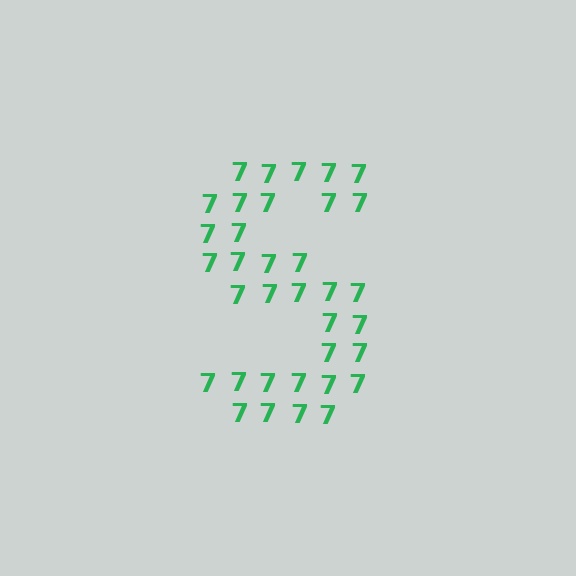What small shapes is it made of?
It is made of small digit 7's.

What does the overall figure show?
The overall figure shows the letter S.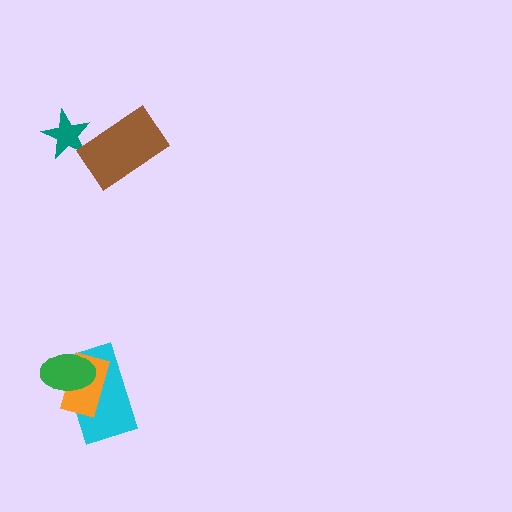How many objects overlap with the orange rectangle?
2 objects overlap with the orange rectangle.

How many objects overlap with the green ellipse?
2 objects overlap with the green ellipse.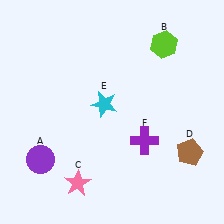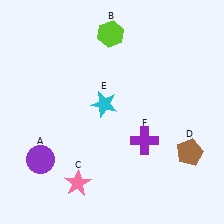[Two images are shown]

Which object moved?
The lime hexagon (B) moved left.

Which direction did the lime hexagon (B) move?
The lime hexagon (B) moved left.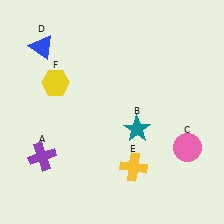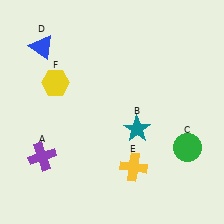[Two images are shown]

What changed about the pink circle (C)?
In Image 1, C is pink. In Image 2, it changed to green.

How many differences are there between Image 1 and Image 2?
There is 1 difference between the two images.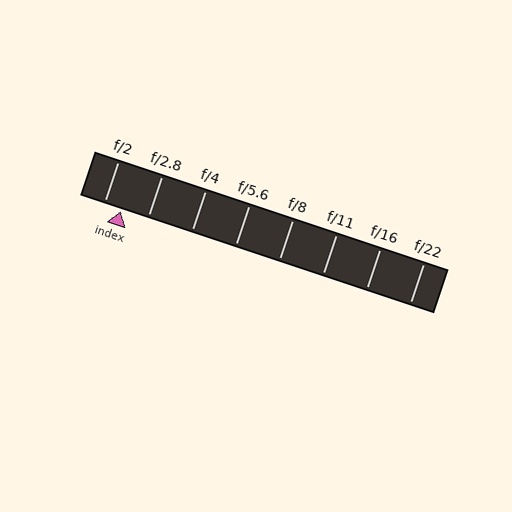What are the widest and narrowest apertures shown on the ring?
The widest aperture shown is f/2 and the narrowest is f/22.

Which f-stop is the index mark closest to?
The index mark is closest to f/2.